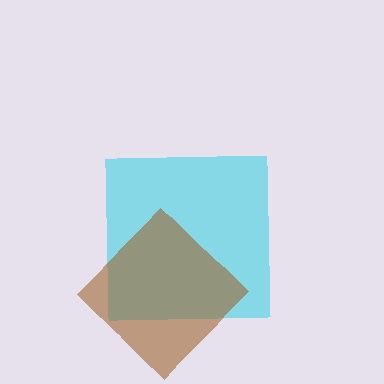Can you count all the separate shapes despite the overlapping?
Yes, there are 2 separate shapes.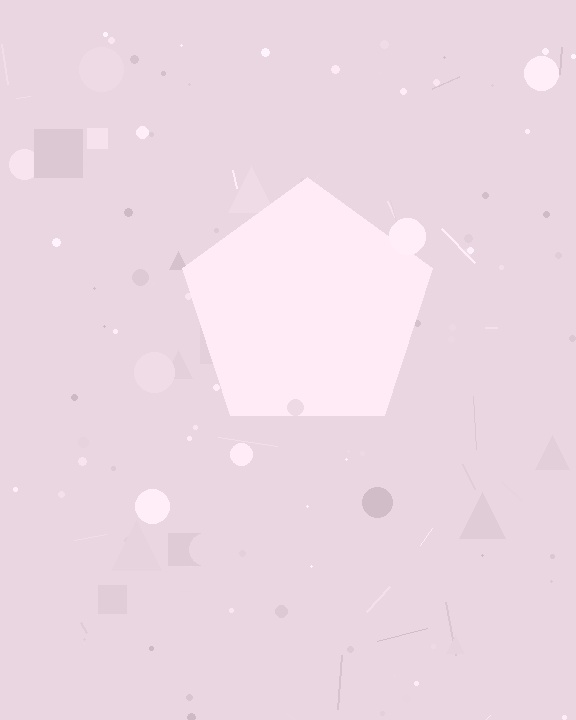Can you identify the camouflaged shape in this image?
The camouflaged shape is a pentagon.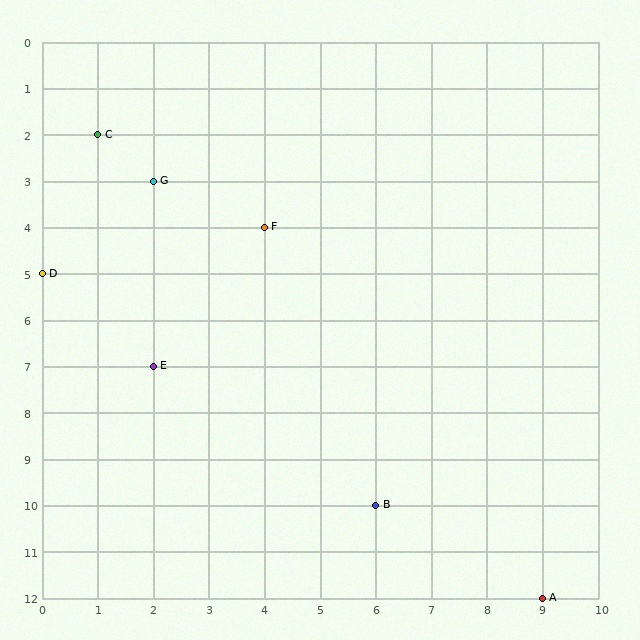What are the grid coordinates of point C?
Point C is at grid coordinates (1, 2).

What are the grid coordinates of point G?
Point G is at grid coordinates (2, 3).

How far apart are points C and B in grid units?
Points C and B are 5 columns and 8 rows apart (about 9.4 grid units diagonally).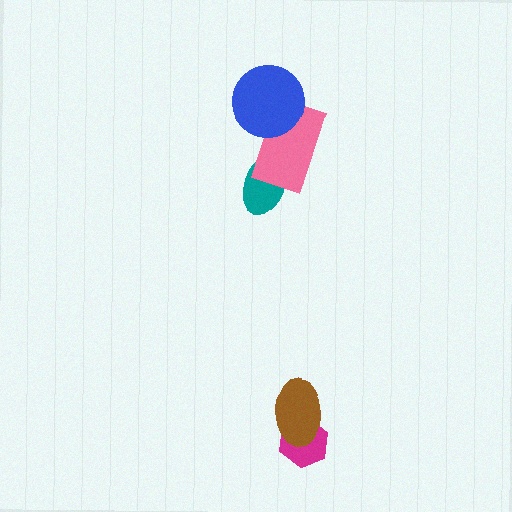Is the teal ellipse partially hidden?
Yes, it is partially covered by another shape.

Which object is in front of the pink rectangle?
The blue circle is in front of the pink rectangle.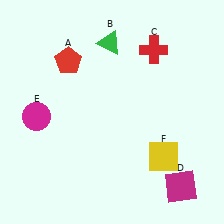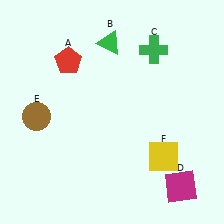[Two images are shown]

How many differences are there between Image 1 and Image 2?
There are 2 differences between the two images.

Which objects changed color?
C changed from red to green. E changed from magenta to brown.